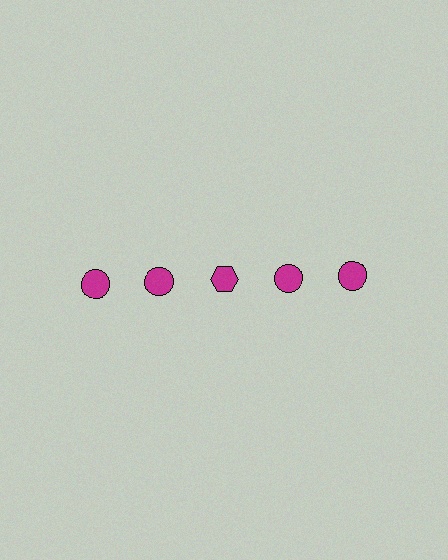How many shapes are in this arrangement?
There are 5 shapes arranged in a grid pattern.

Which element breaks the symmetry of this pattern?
The magenta hexagon in the top row, center column breaks the symmetry. All other shapes are magenta circles.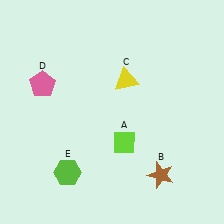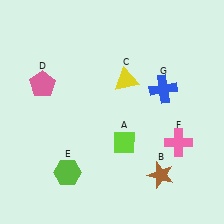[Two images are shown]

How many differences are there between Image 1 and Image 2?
There are 2 differences between the two images.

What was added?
A pink cross (F), a blue cross (G) were added in Image 2.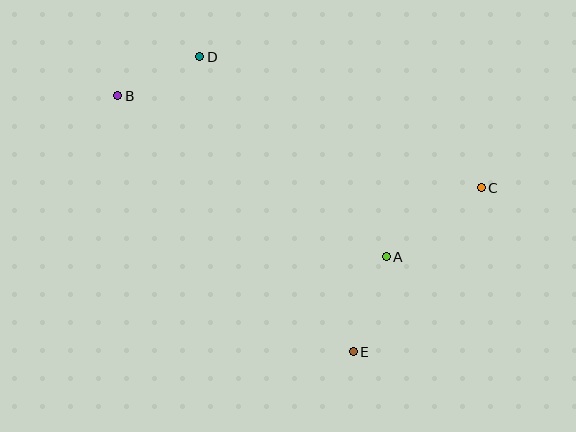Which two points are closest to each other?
Points B and D are closest to each other.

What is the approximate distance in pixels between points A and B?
The distance between A and B is approximately 313 pixels.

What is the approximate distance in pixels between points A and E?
The distance between A and E is approximately 101 pixels.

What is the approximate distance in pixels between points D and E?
The distance between D and E is approximately 332 pixels.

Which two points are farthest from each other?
Points B and C are farthest from each other.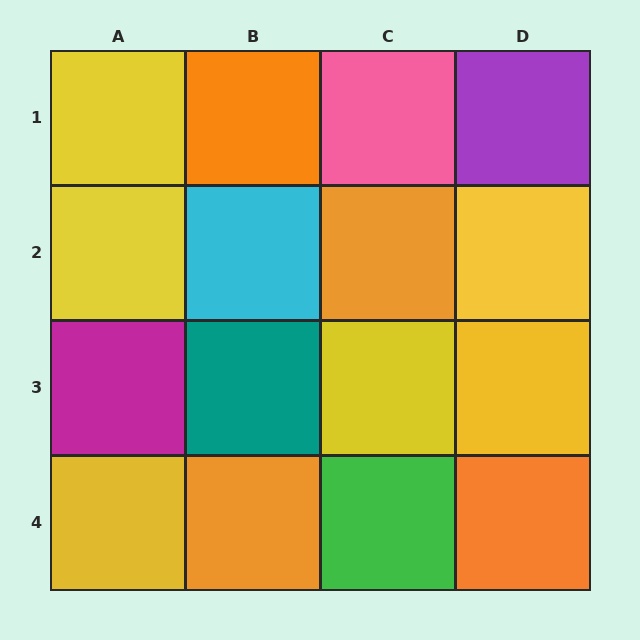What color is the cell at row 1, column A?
Yellow.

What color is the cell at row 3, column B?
Teal.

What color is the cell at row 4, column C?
Green.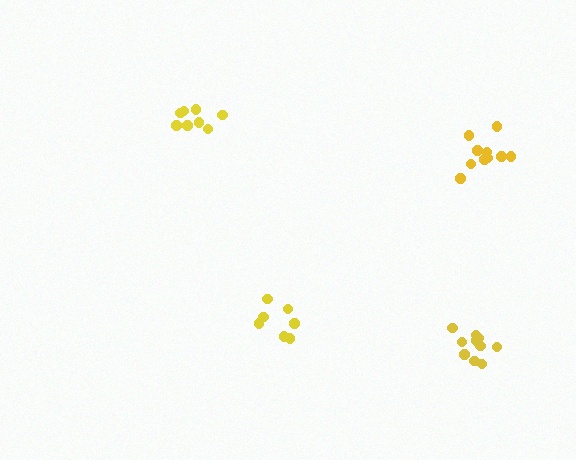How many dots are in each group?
Group 1: 7 dots, Group 2: 10 dots, Group 3: 8 dots, Group 4: 11 dots (36 total).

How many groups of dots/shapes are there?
There are 4 groups.